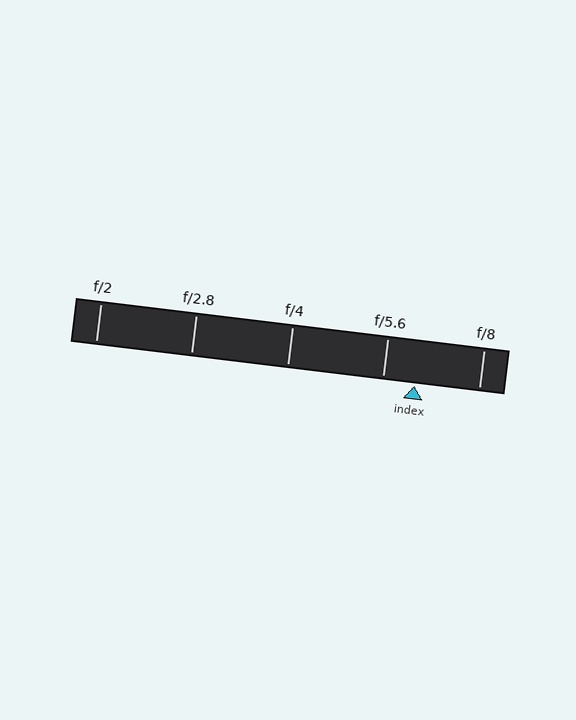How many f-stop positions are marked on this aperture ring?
There are 5 f-stop positions marked.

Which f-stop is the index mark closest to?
The index mark is closest to f/5.6.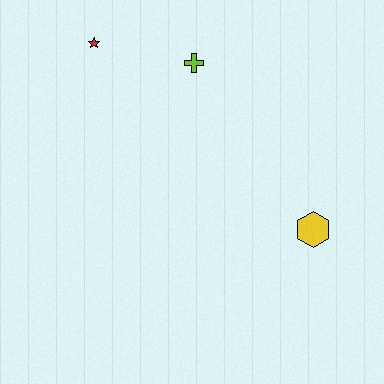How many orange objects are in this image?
There are no orange objects.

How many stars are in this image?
There is 1 star.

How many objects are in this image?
There are 3 objects.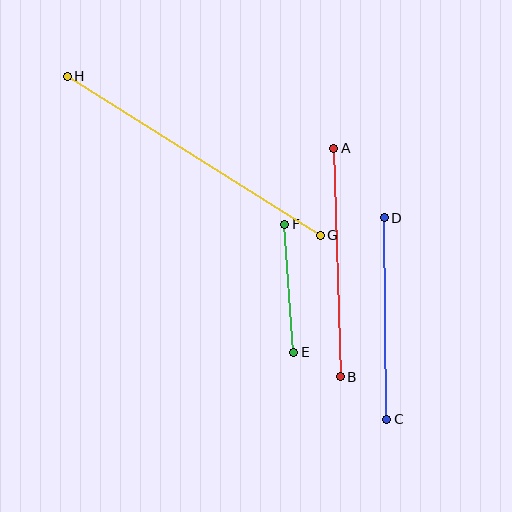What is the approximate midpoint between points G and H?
The midpoint is at approximately (194, 156) pixels.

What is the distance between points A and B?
The distance is approximately 228 pixels.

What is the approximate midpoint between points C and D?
The midpoint is at approximately (386, 319) pixels.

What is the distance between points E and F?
The distance is approximately 128 pixels.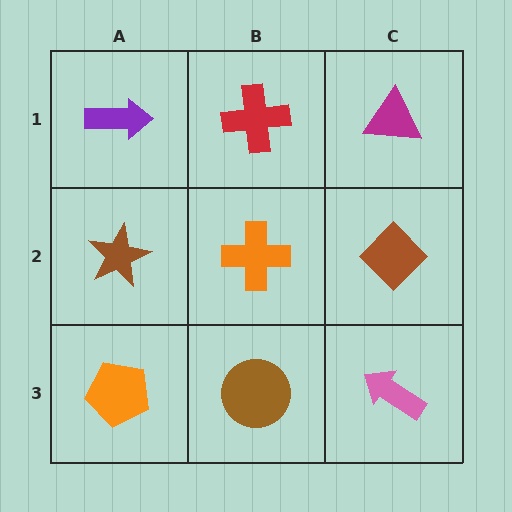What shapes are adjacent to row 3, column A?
A brown star (row 2, column A), a brown circle (row 3, column B).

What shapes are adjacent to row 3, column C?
A brown diamond (row 2, column C), a brown circle (row 3, column B).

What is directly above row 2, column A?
A purple arrow.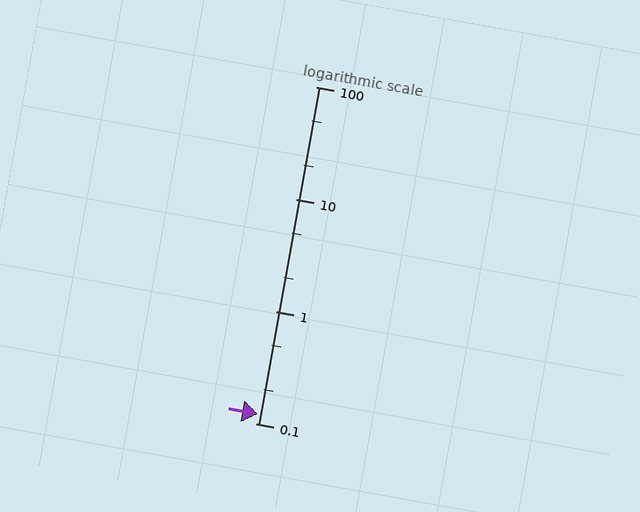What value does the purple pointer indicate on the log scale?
The pointer indicates approximately 0.12.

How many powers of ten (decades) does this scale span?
The scale spans 3 decades, from 0.1 to 100.